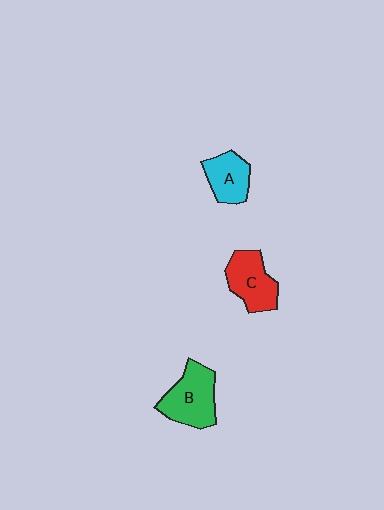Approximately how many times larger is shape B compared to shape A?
Approximately 1.5 times.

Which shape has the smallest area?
Shape A (cyan).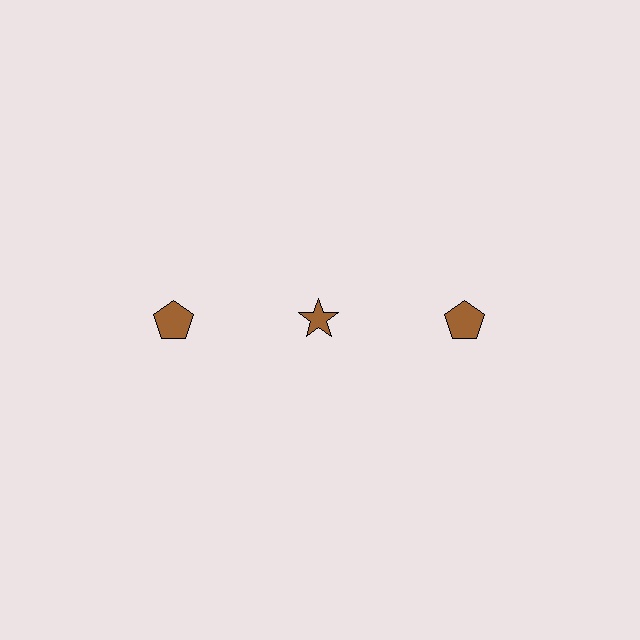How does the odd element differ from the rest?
It has a different shape: star instead of pentagon.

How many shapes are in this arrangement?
There are 3 shapes arranged in a grid pattern.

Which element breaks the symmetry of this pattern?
The brown star in the top row, second from left column breaks the symmetry. All other shapes are brown pentagons.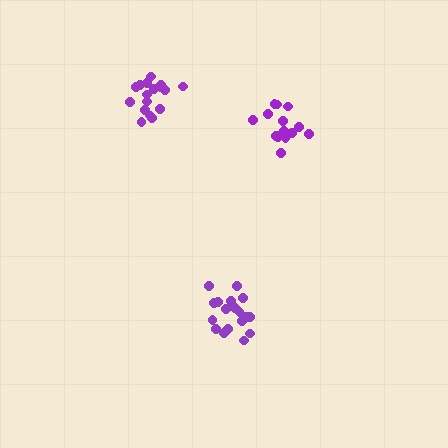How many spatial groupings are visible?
There are 3 spatial groupings.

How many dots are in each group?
Group 1: 15 dots, Group 2: 18 dots, Group 3: 17 dots (50 total).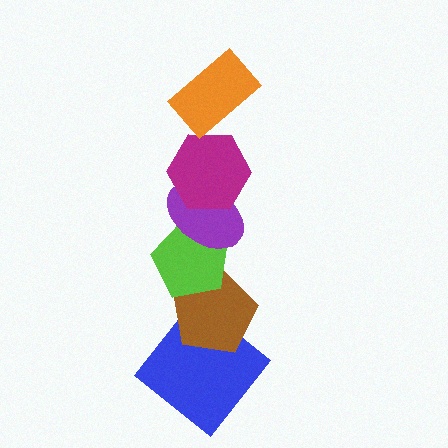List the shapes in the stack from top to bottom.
From top to bottom: the orange rectangle, the magenta hexagon, the purple ellipse, the lime pentagon, the brown pentagon, the blue diamond.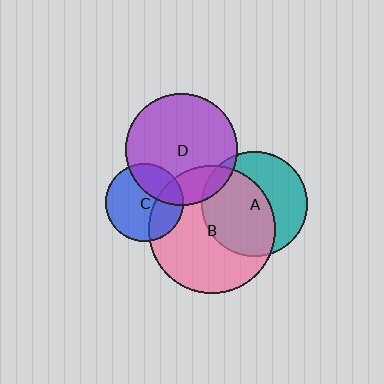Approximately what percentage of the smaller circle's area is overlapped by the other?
Approximately 55%.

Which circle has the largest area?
Circle B (pink).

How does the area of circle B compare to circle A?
Approximately 1.5 times.